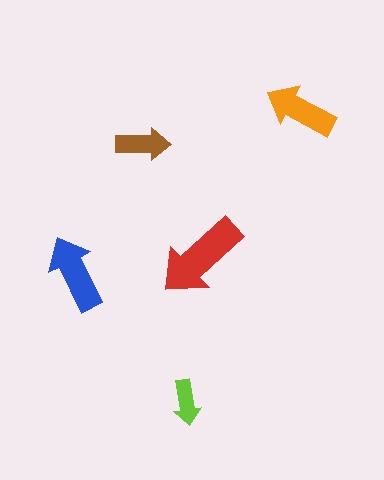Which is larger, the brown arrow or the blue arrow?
The blue one.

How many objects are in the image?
There are 5 objects in the image.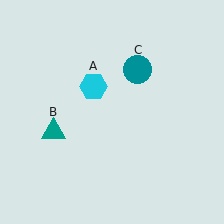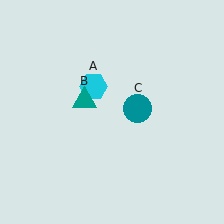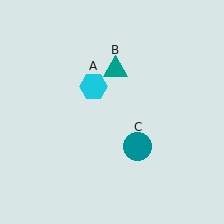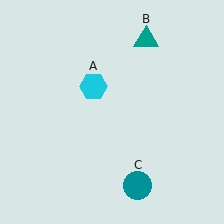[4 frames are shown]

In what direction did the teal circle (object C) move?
The teal circle (object C) moved down.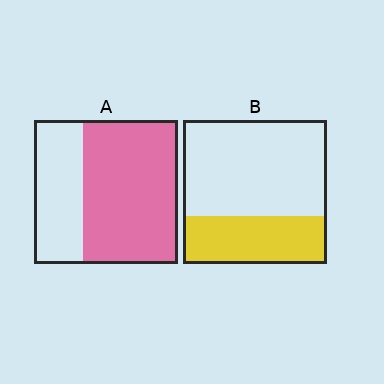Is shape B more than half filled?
No.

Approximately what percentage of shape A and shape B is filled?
A is approximately 65% and B is approximately 35%.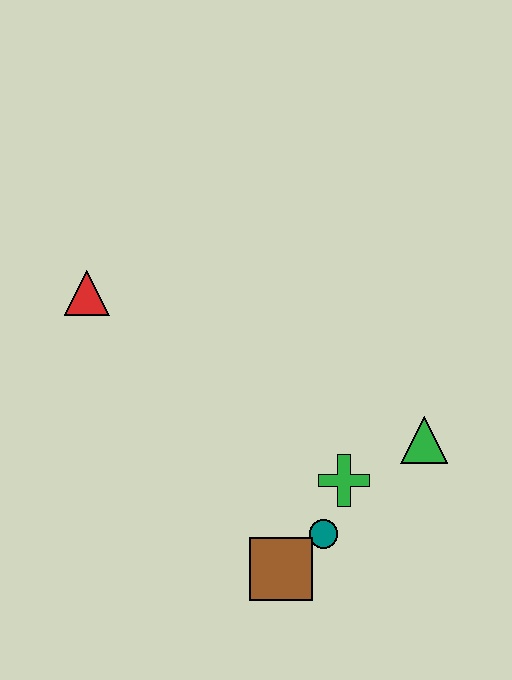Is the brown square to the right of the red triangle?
Yes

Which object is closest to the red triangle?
The green cross is closest to the red triangle.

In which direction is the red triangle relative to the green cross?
The red triangle is to the left of the green cross.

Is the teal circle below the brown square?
No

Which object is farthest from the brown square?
The red triangle is farthest from the brown square.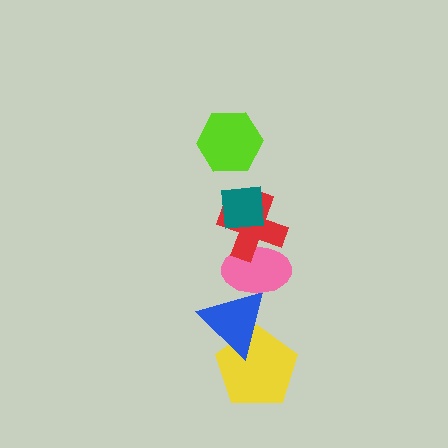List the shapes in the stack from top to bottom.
From top to bottom: the lime hexagon, the teal square, the red cross, the pink ellipse, the blue triangle, the yellow pentagon.